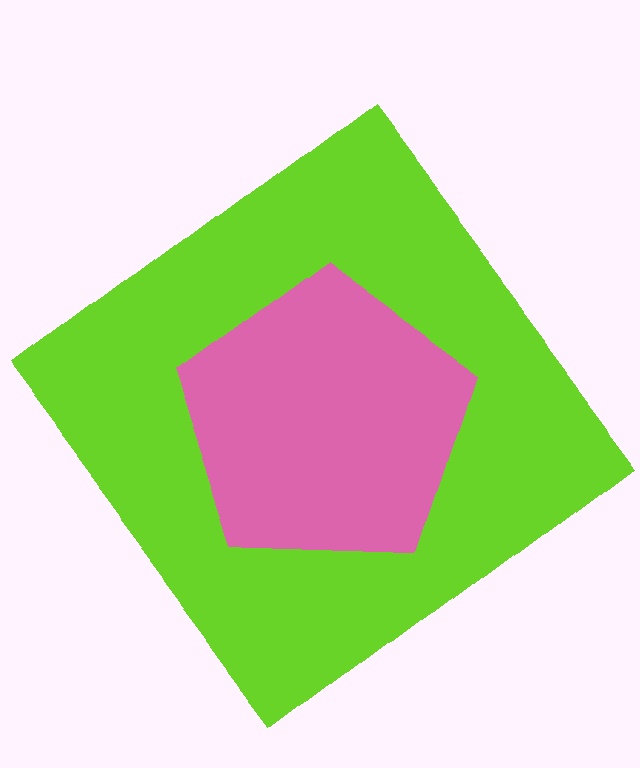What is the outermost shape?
The lime diamond.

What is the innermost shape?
The pink pentagon.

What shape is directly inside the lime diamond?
The pink pentagon.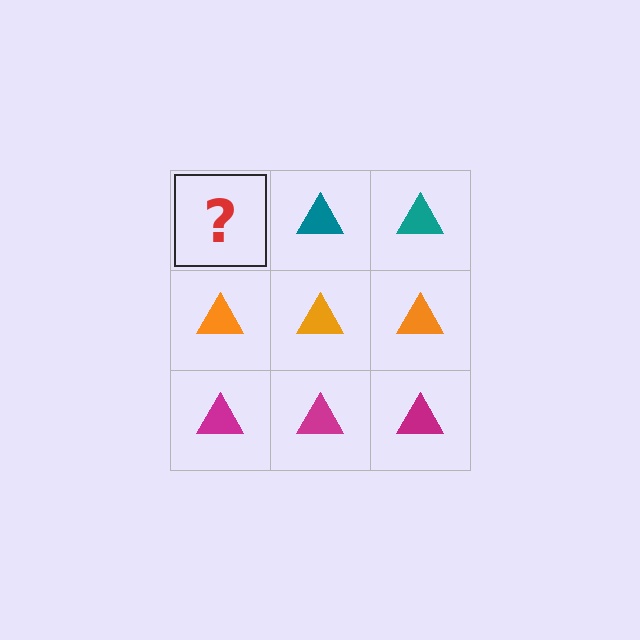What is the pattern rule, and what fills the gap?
The rule is that each row has a consistent color. The gap should be filled with a teal triangle.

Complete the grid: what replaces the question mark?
The question mark should be replaced with a teal triangle.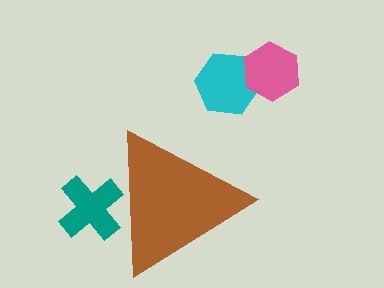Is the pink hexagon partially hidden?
No, the pink hexagon is fully visible.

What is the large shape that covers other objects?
A brown triangle.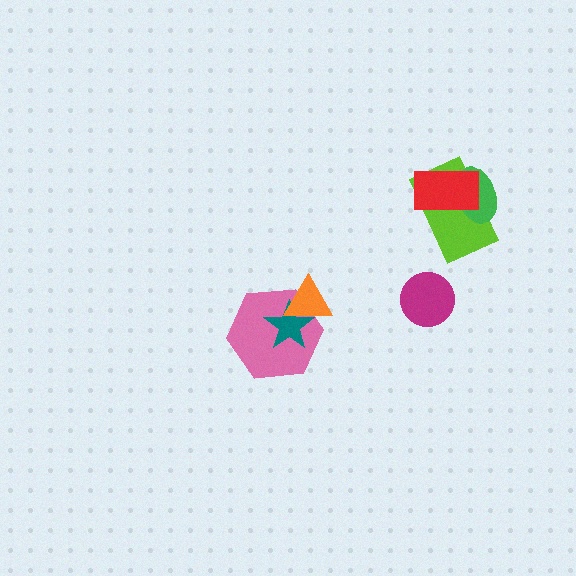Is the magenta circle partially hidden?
No, no other shape covers it.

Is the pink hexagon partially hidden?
Yes, it is partially covered by another shape.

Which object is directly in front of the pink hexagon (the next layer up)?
The teal star is directly in front of the pink hexagon.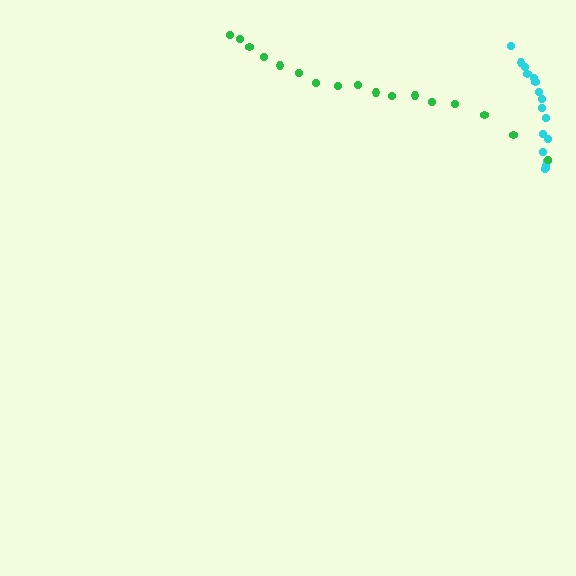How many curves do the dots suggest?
There are 2 distinct paths.